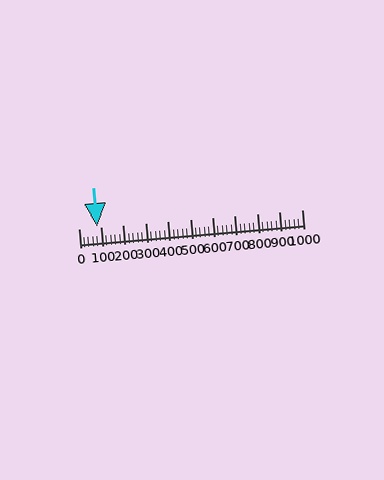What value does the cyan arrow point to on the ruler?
The cyan arrow points to approximately 84.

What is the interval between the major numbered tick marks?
The major tick marks are spaced 100 units apart.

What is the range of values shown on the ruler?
The ruler shows values from 0 to 1000.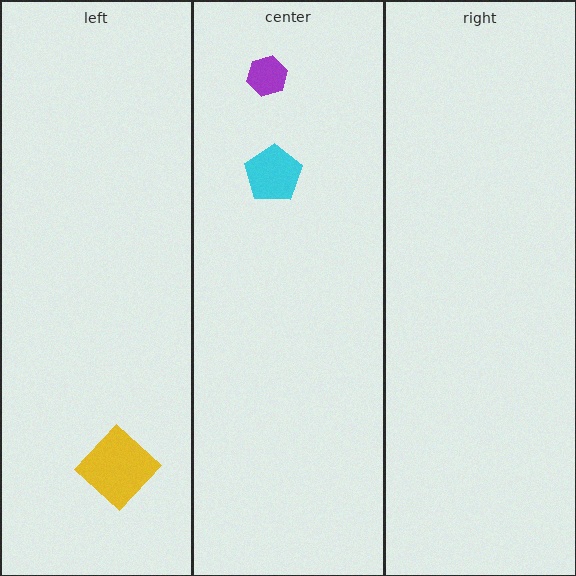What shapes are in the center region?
The cyan pentagon, the purple hexagon.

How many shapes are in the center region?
2.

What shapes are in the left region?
The yellow diamond.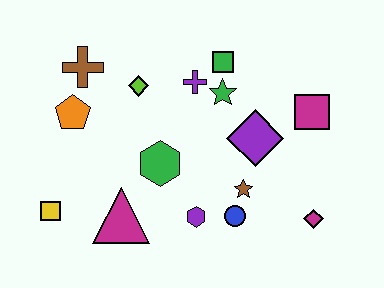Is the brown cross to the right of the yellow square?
Yes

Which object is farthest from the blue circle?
The brown cross is farthest from the blue circle.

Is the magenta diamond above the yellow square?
No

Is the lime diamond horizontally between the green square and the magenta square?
No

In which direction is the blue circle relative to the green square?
The blue circle is below the green square.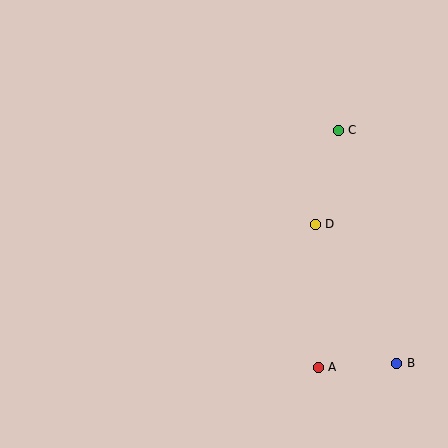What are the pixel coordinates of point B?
Point B is at (397, 363).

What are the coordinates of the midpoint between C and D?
The midpoint between C and D is at (327, 177).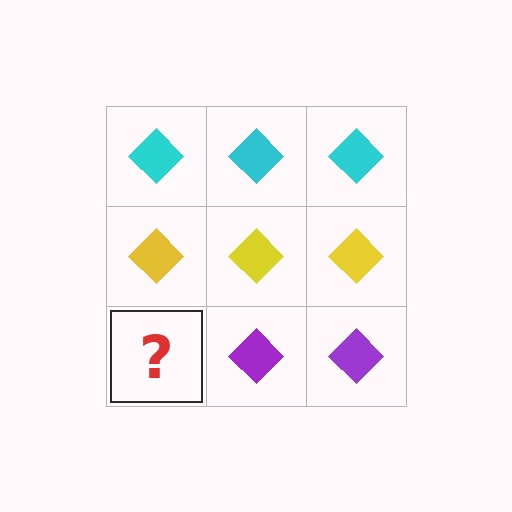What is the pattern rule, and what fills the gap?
The rule is that each row has a consistent color. The gap should be filled with a purple diamond.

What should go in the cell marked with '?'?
The missing cell should contain a purple diamond.